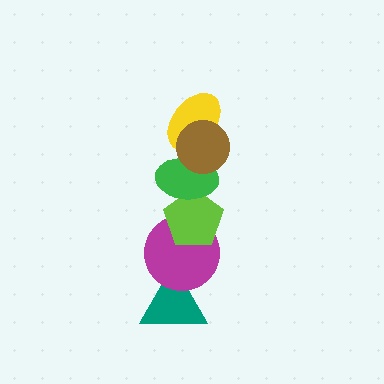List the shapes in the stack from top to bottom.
From top to bottom: the brown circle, the yellow ellipse, the green ellipse, the lime pentagon, the magenta circle, the teal triangle.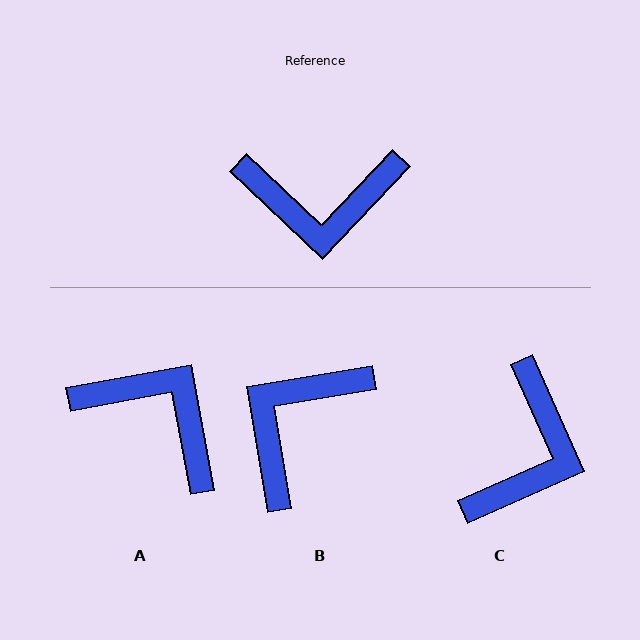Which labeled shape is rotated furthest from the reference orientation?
A, about 144 degrees away.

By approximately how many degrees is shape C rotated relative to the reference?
Approximately 67 degrees counter-clockwise.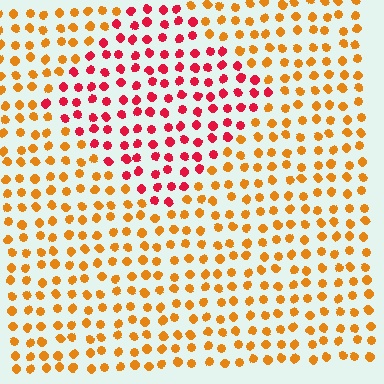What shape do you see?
I see a diamond.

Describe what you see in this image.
The image is filled with small orange elements in a uniform arrangement. A diamond-shaped region is visible where the elements are tinted to a slightly different hue, forming a subtle color boundary.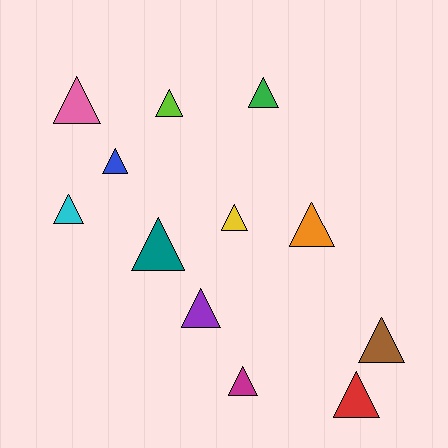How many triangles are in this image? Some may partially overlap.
There are 12 triangles.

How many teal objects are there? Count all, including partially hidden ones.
There is 1 teal object.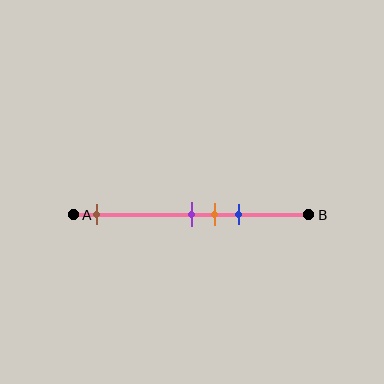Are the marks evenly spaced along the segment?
No, the marks are not evenly spaced.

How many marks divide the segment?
There are 4 marks dividing the segment.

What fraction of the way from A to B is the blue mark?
The blue mark is approximately 70% (0.7) of the way from A to B.